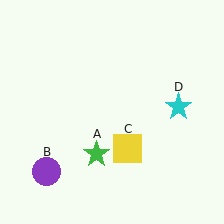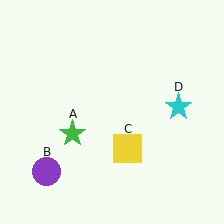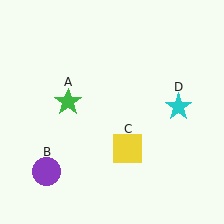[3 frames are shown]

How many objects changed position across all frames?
1 object changed position: green star (object A).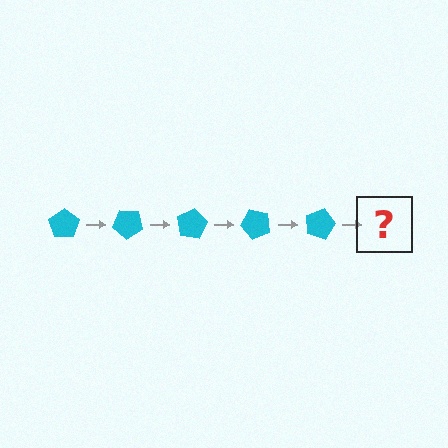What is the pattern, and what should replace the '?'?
The pattern is that the pentagon rotates 40 degrees each step. The '?' should be a cyan pentagon rotated 200 degrees.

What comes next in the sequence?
The next element should be a cyan pentagon rotated 200 degrees.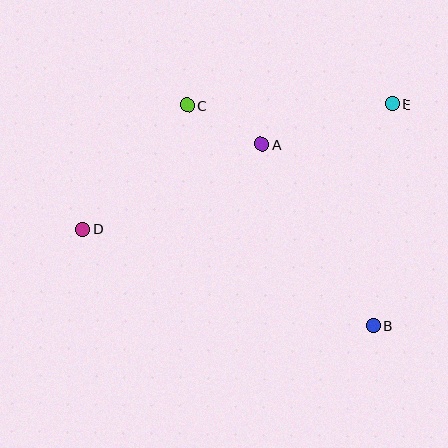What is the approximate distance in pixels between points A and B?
The distance between A and B is approximately 213 pixels.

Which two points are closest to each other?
Points A and C are closest to each other.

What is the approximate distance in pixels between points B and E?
The distance between B and E is approximately 222 pixels.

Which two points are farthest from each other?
Points D and E are farthest from each other.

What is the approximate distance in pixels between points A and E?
The distance between A and E is approximately 136 pixels.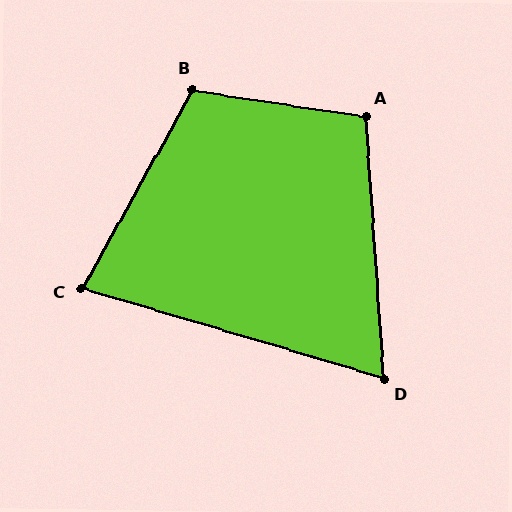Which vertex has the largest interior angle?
B, at approximately 111 degrees.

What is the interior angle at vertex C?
Approximately 77 degrees (acute).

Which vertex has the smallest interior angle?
D, at approximately 69 degrees.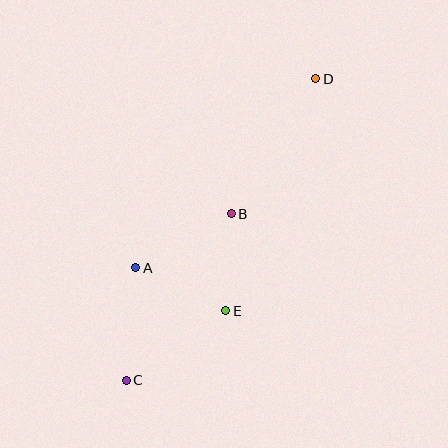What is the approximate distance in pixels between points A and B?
The distance between A and B is approximately 110 pixels.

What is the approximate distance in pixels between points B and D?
The distance between B and D is approximately 159 pixels.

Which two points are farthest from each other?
Points C and D are farthest from each other.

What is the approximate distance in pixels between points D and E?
The distance between D and E is approximately 249 pixels.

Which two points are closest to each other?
Points B and E are closest to each other.